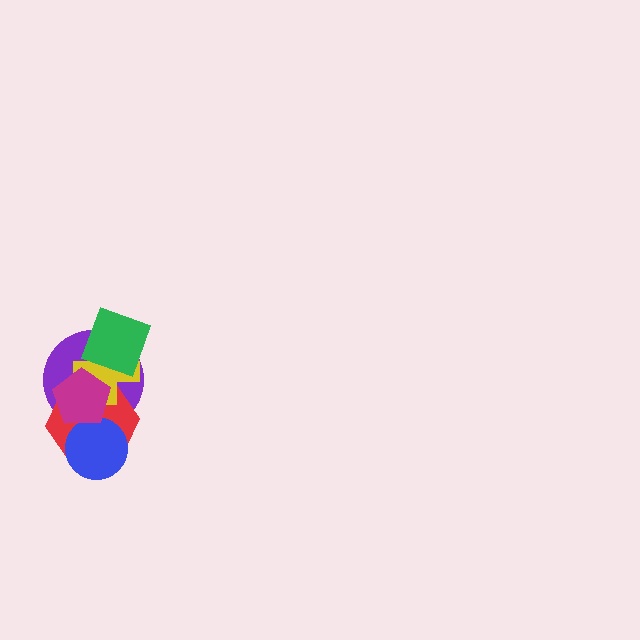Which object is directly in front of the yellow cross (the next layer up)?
The green diamond is directly in front of the yellow cross.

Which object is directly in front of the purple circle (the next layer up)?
The red hexagon is directly in front of the purple circle.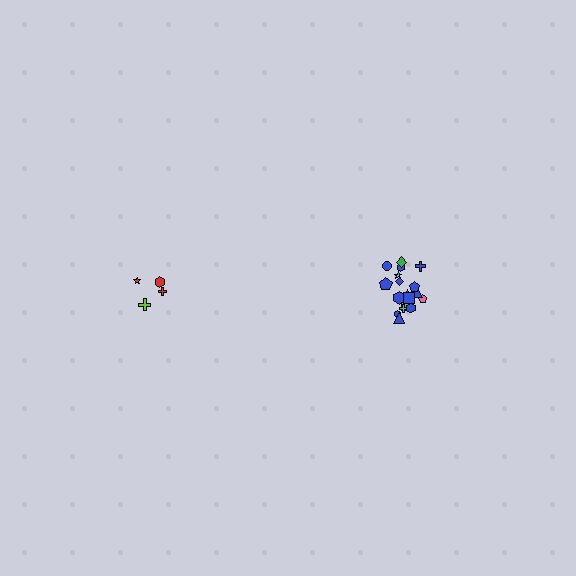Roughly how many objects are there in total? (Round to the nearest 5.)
Roughly 20 objects in total.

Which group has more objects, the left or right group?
The right group.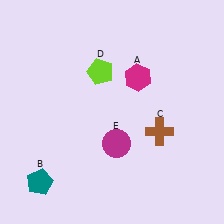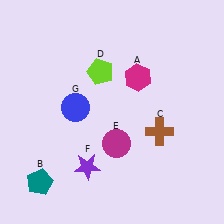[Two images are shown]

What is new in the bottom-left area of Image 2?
A purple star (F) was added in the bottom-left area of Image 2.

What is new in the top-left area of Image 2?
A blue circle (G) was added in the top-left area of Image 2.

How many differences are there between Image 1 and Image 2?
There are 2 differences between the two images.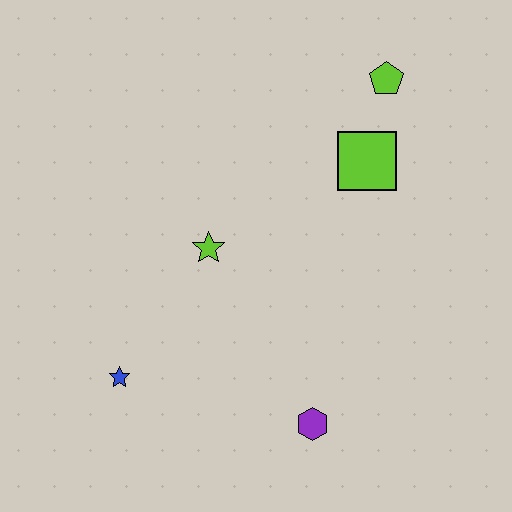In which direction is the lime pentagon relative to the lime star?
The lime pentagon is to the right of the lime star.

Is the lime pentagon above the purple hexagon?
Yes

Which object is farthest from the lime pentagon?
The blue star is farthest from the lime pentagon.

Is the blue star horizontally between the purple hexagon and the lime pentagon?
No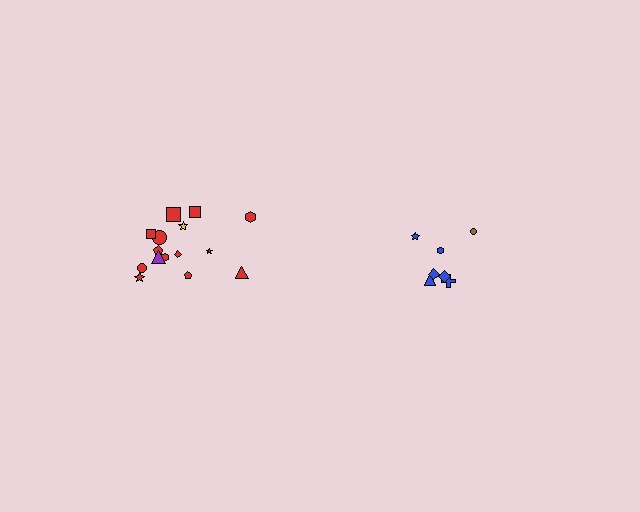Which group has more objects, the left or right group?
The left group.